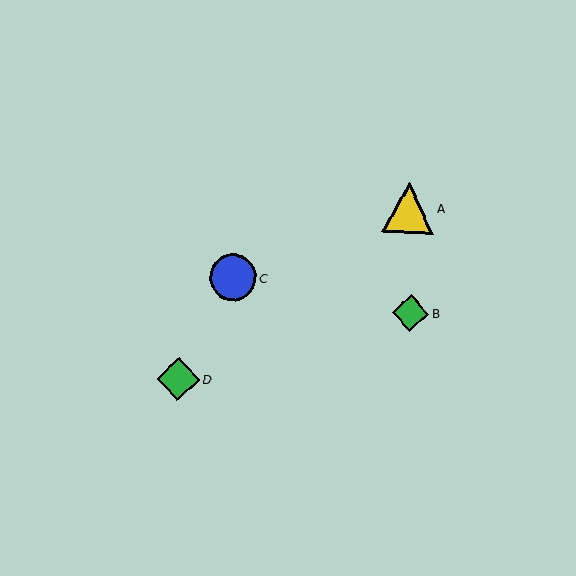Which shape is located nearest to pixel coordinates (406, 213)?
The yellow triangle (labeled A) at (409, 208) is nearest to that location.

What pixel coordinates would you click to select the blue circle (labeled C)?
Click at (233, 278) to select the blue circle C.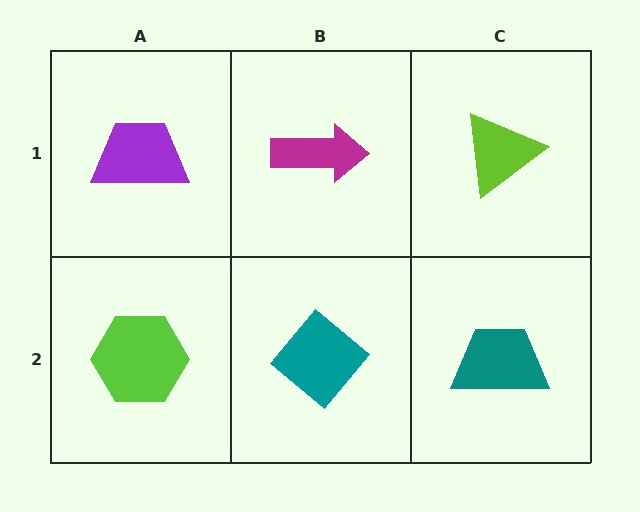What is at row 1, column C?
A lime triangle.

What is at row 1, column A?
A purple trapezoid.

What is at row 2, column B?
A teal diamond.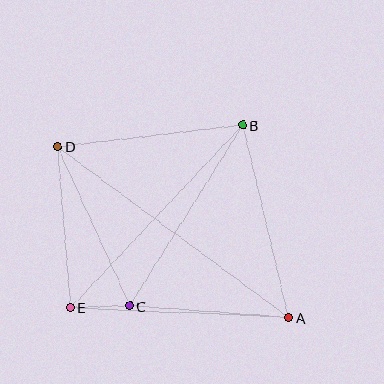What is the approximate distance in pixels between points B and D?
The distance between B and D is approximately 186 pixels.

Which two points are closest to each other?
Points C and E are closest to each other.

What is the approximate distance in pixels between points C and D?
The distance between C and D is approximately 175 pixels.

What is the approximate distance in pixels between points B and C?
The distance between B and C is approximately 213 pixels.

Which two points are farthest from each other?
Points A and D are farthest from each other.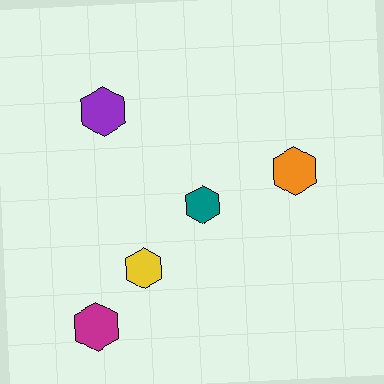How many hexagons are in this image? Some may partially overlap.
There are 5 hexagons.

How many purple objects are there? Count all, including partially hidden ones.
There is 1 purple object.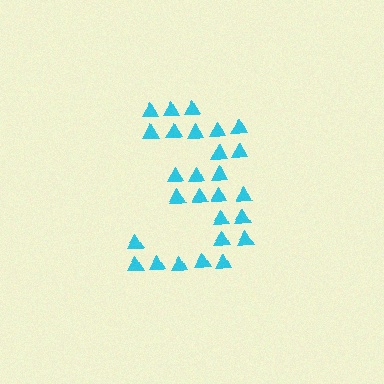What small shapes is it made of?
It is made of small triangles.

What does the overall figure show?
The overall figure shows the digit 3.